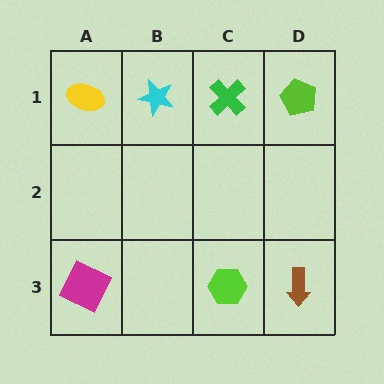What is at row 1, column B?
A cyan star.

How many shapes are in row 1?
4 shapes.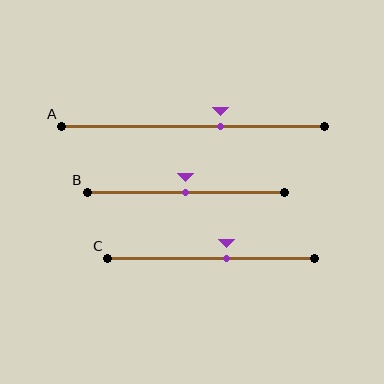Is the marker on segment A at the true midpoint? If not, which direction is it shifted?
No, the marker on segment A is shifted to the right by about 10% of the segment length.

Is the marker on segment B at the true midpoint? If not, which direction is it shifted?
Yes, the marker on segment B is at the true midpoint.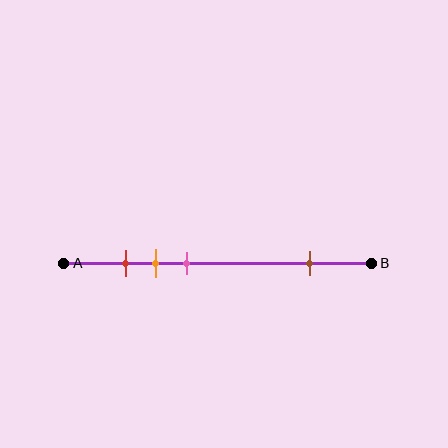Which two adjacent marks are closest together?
The red and orange marks are the closest adjacent pair.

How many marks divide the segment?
There are 4 marks dividing the segment.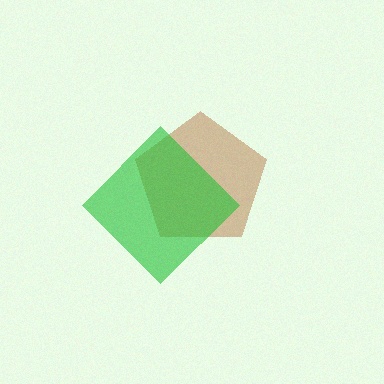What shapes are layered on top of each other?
The layered shapes are: a brown pentagon, a green diamond.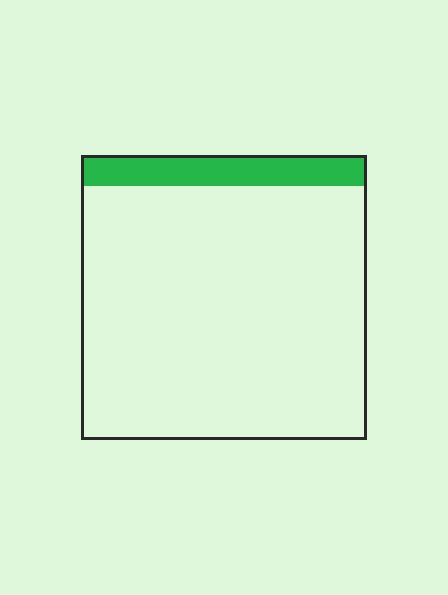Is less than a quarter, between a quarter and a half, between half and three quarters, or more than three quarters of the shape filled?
Less than a quarter.